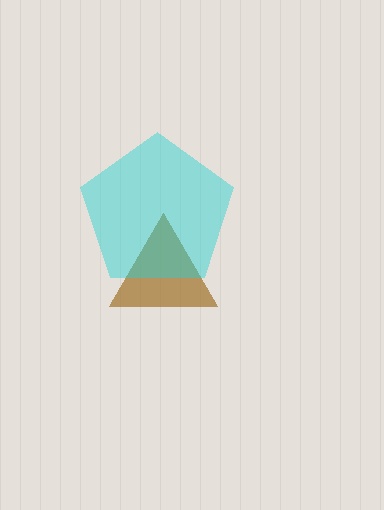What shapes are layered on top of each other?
The layered shapes are: a brown triangle, a cyan pentagon.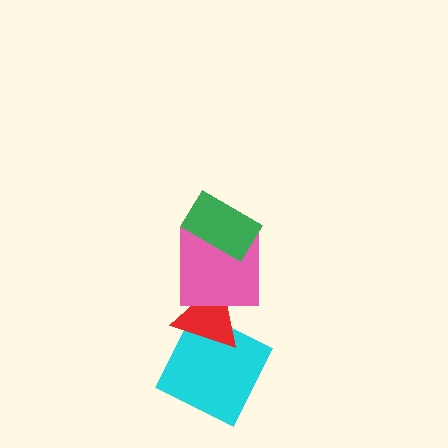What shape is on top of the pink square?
The green rectangle is on top of the pink square.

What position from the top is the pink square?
The pink square is 2nd from the top.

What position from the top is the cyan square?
The cyan square is 4th from the top.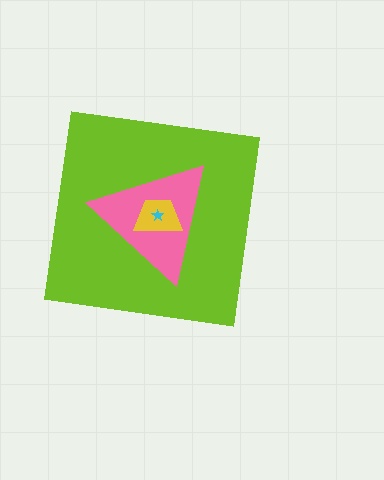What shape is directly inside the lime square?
The pink triangle.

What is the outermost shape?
The lime square.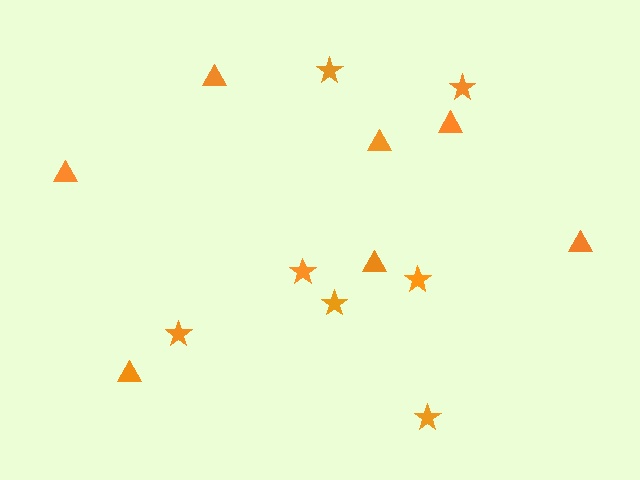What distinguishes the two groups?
There are 2 groups: one group of stars (7) and one group of triangles (7).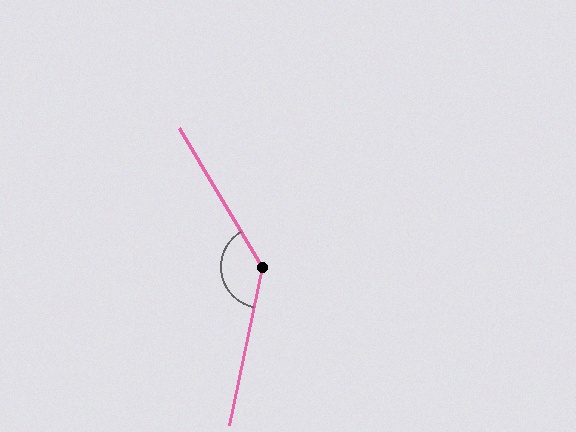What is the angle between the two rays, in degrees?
Approximately 137 degrees.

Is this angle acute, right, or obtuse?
It is obtuse.